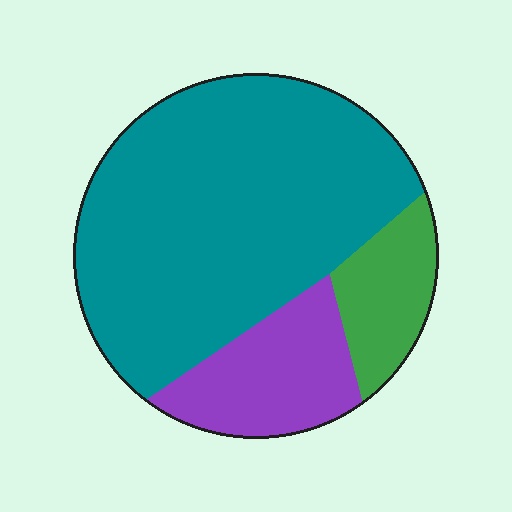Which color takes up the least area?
Green, at roughly 15%.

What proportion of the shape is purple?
Purple takes up about one fifth (1/5) of the shape.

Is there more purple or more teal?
Teal.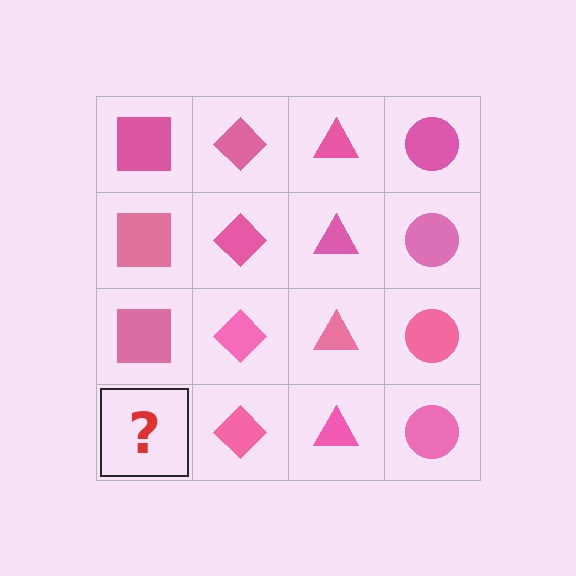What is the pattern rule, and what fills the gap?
The rule is that each column has a consistent shape. The gap should be filled with a pink square.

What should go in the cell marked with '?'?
The missing cell should contain a pink square.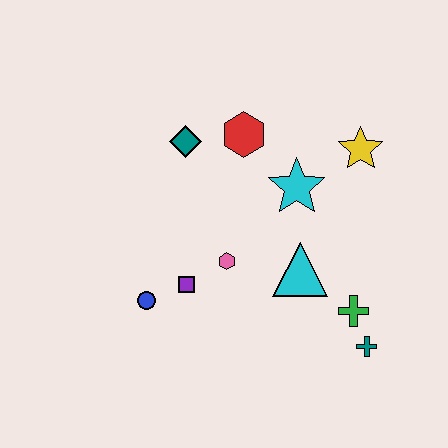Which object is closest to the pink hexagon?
The purple square is closest to the pink hexagon.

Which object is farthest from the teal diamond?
The teal cross is farthest from the teal diamond.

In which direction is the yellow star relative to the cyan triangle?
The yellow star is above the cyan triangle.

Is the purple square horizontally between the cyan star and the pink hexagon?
No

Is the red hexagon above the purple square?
Yes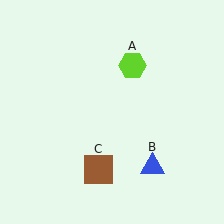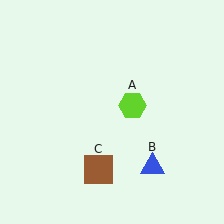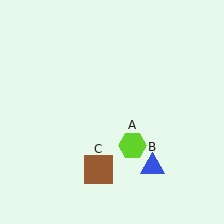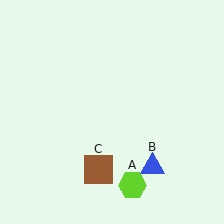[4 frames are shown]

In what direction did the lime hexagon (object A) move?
The lime hexagon (object A) moved down.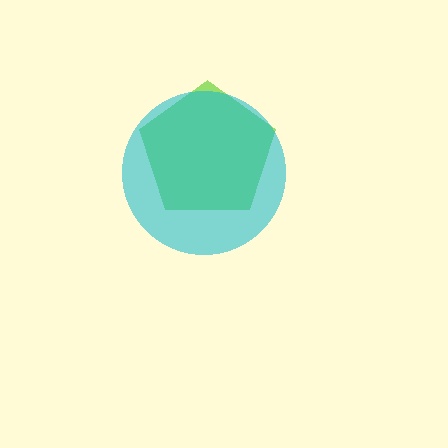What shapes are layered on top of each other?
The layered shapes are: a lime pentagon, a cyan circle.